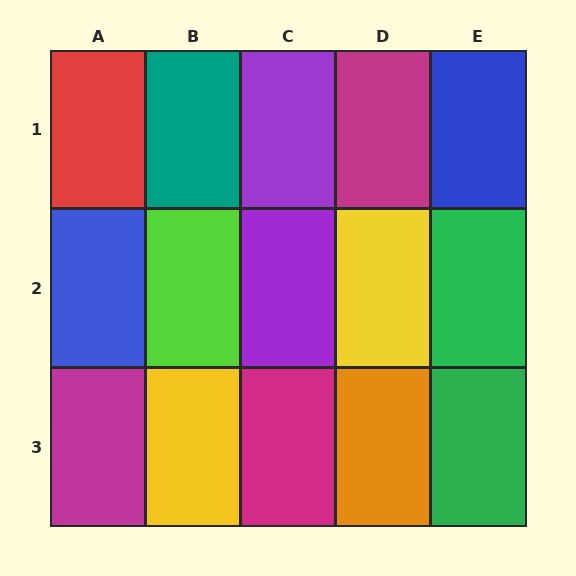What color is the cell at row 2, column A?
Blue.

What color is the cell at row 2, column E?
Green.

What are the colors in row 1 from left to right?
Red, teal, purple, magenta, blue.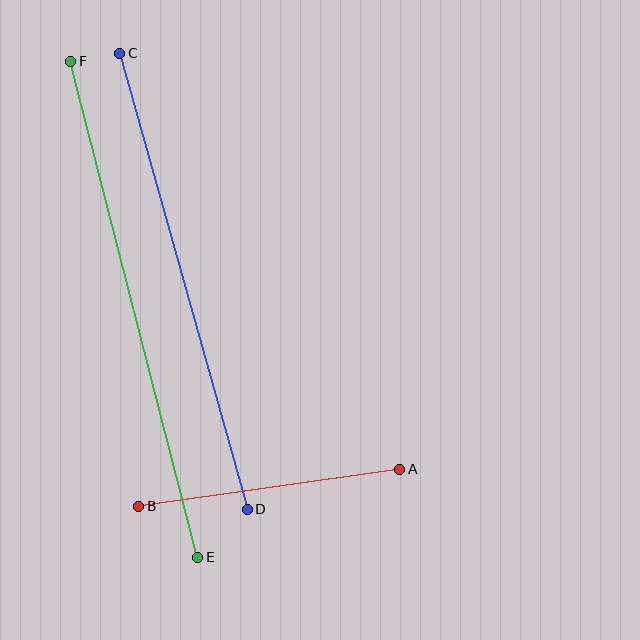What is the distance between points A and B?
The distance is approximately 264 pixels.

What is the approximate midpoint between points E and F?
The midpoint is at approximately (134, 309) pixels.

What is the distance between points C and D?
The distance is approximately 473 pixels.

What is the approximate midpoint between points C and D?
The midpoint is at approximately (184, 281) pixels.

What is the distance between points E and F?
The distance is approximately 512 pixels.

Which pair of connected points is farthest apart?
Points E and F are farthest apart.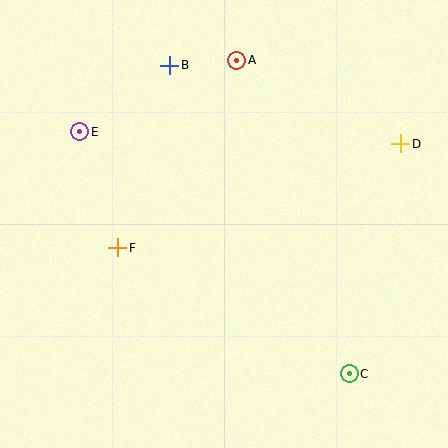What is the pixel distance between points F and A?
The distance between F and A is 222 pixels.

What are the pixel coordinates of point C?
Point C is at (349, 374).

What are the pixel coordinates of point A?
Point A is at (237, 60).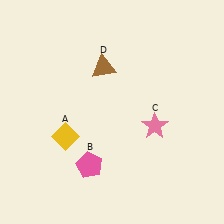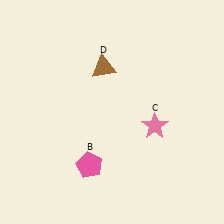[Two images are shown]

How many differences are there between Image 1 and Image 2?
There is 1 difference between the two images.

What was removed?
The yellow diamond (A) was removed in Image 2.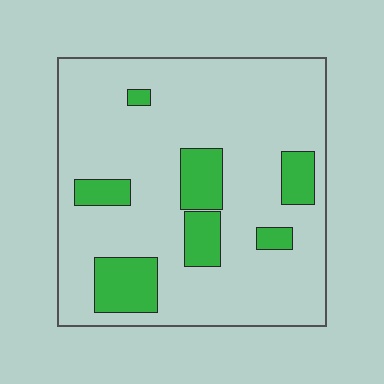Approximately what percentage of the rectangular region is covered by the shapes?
Approximately 20%.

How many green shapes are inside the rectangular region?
7.